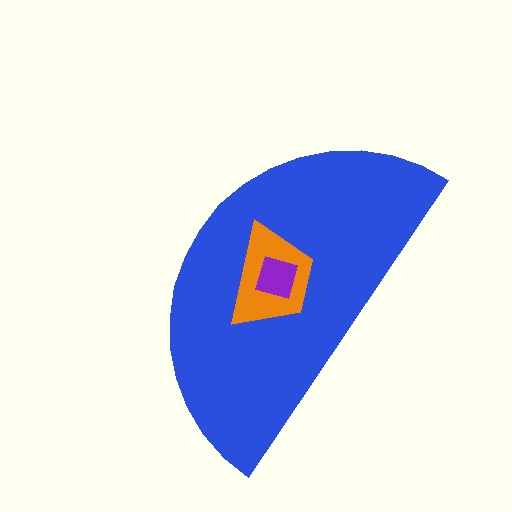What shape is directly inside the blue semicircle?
The orange trapezoid.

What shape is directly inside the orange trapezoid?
The purple square.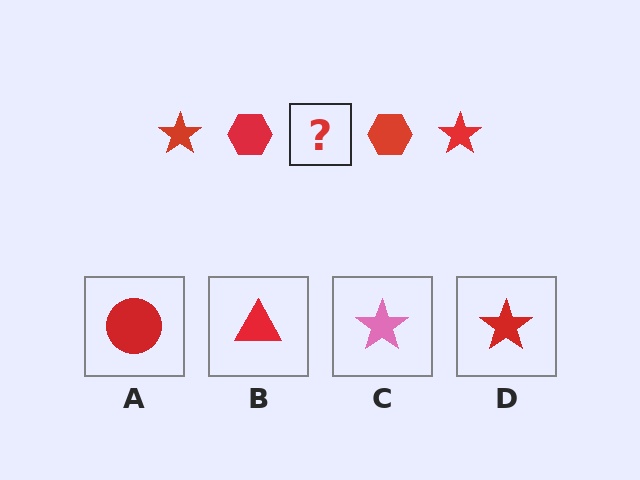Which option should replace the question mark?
Option D.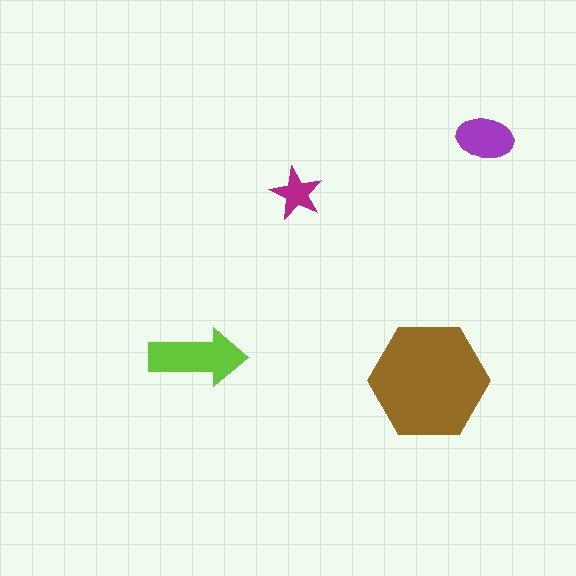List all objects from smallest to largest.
The magenta star, the purple ellipse, the lime arrow, the brown hexagon.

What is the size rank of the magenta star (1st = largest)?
4th.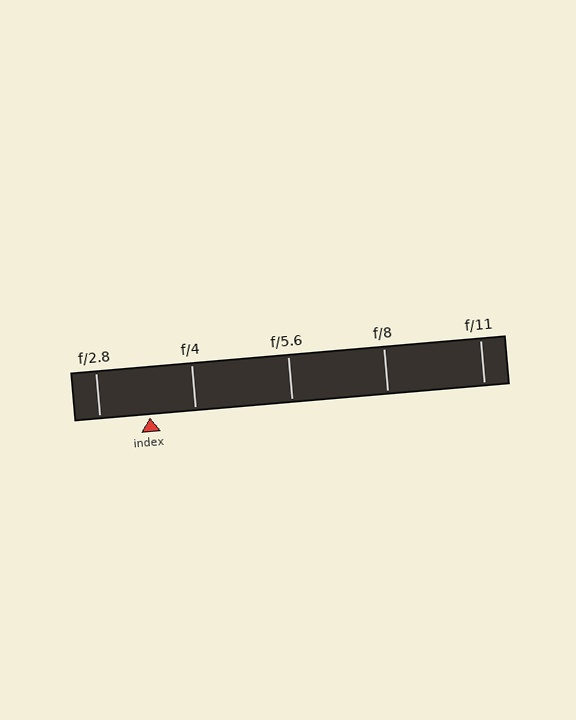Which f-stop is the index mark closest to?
The index mark is closest to f/4.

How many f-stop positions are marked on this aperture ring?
There are 5 f-stop positions marked.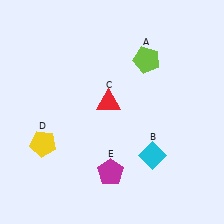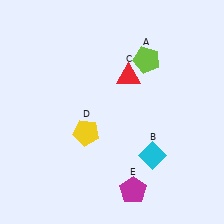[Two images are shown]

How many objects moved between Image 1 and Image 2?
3 objects moved between the two images.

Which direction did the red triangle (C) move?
The red triangle (C) moved up.